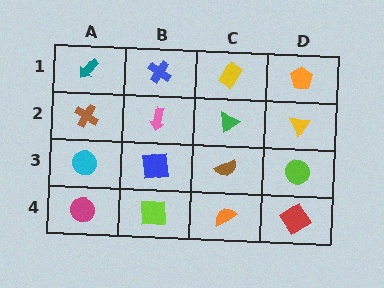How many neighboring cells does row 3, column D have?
3.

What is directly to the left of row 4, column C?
A lime square.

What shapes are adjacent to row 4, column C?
A brown semicircle (row 3, column C), a lime square (row 4, column B), a red diamond (row 4, column D).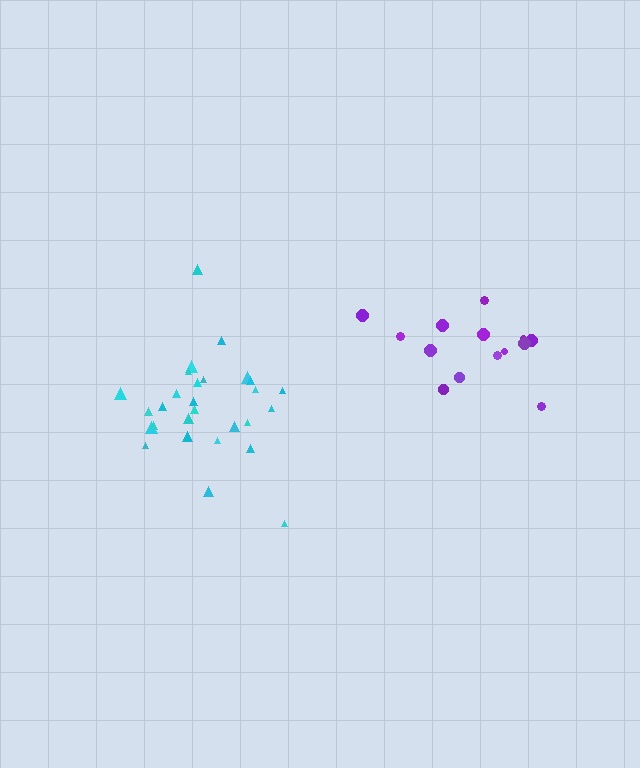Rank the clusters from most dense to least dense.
cyan, purple.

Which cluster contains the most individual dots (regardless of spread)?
Cyan (28).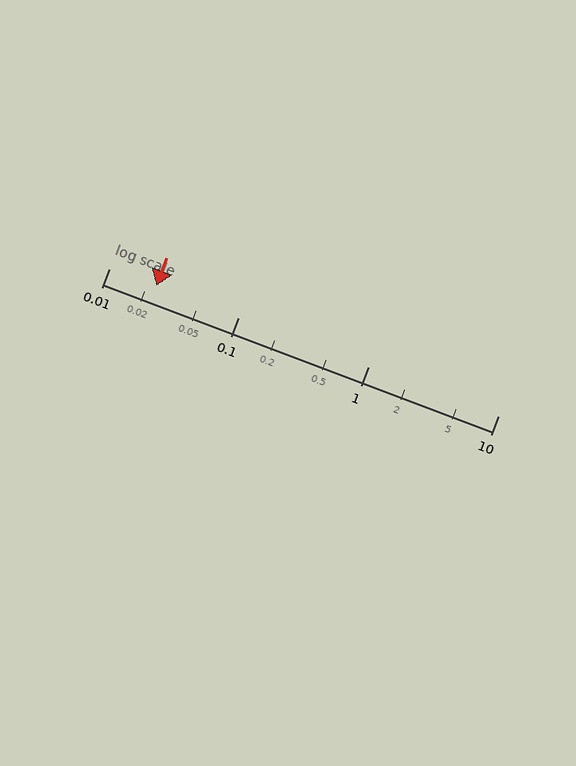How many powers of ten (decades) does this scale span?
The scale spans 3 decades, from 0.01 to 10.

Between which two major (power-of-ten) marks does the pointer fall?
The pointer is between 0.01 and 0.1.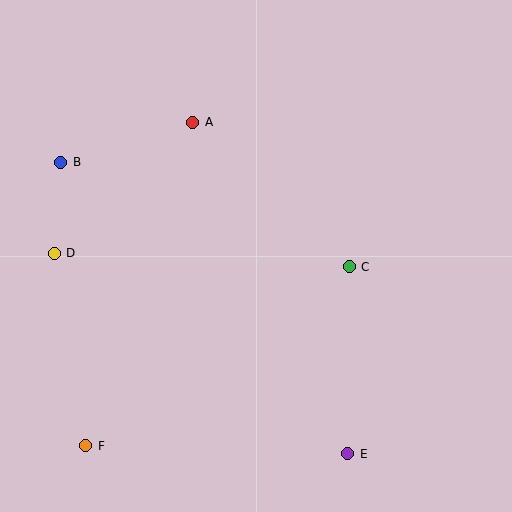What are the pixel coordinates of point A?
Point A is at (193, 122).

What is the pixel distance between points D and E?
The distance between D and E is 356 pixels.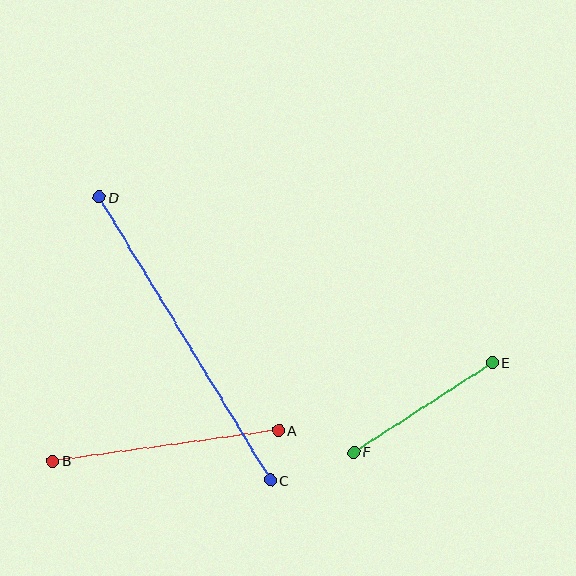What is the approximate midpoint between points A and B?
The midpoint is at approximately (166, 446) pixels.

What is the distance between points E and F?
The distance is approximately 165 pixels.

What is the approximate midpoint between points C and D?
The midpoint is at approximately (185, 339) pixels.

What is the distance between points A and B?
The distance is approximately 228 pixels.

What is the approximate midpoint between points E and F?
The midpoint is at approximately (423, 407) pixels.